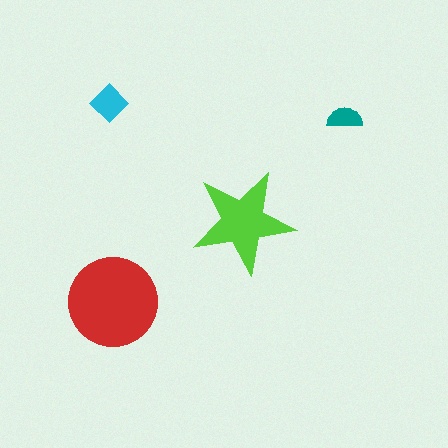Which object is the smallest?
The teal semicircle.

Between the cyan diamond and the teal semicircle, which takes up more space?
The cyan diamond.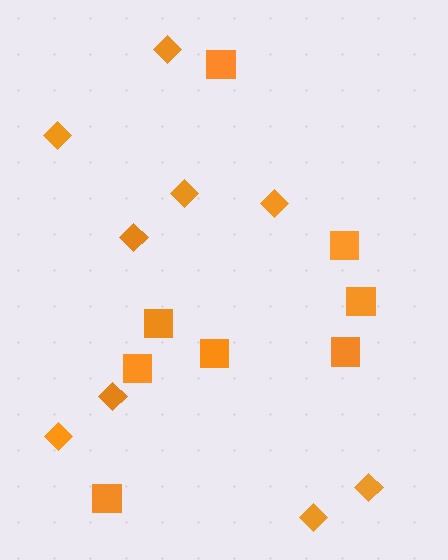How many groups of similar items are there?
There are 2 groups: one group of squares (8) and one group of diamonds (9).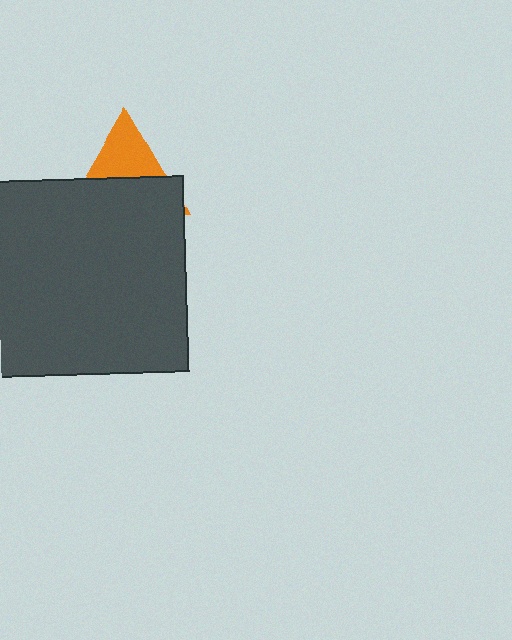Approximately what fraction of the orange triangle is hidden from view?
Roughly 58% of the orange triangle is hidden behind the dark gray square.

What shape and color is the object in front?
The object in front is a dark gray square.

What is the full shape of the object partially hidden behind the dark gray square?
The partially hidden object is an orange triangle.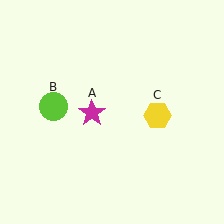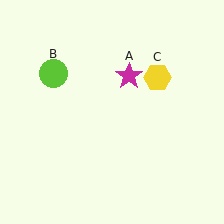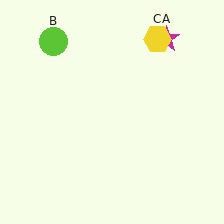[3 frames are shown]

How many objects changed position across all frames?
3 objects changed position: magenta star (object A), lime circle (object B), yellow hexagon (object C).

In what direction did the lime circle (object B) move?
The lime circle (object B) moved up.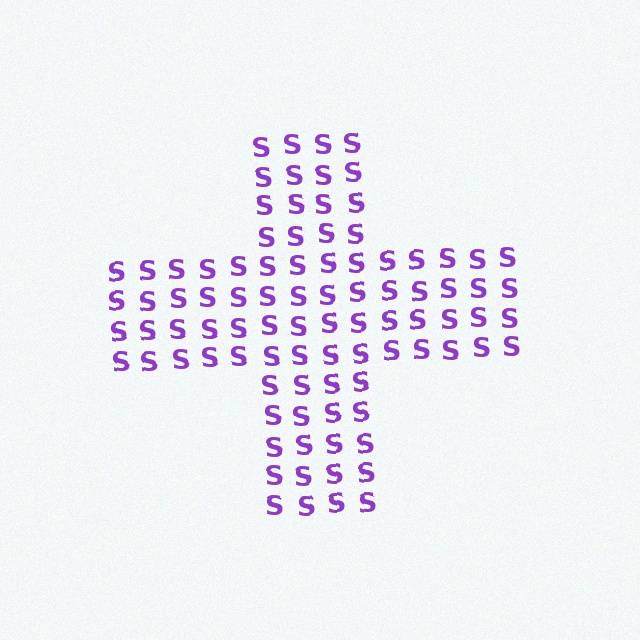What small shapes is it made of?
It is made of small letter S's.